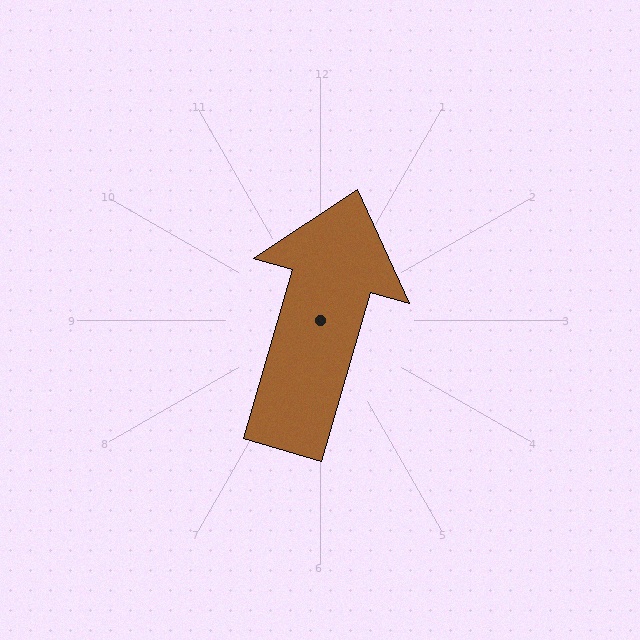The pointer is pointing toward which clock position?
Roughly 1 o'clock.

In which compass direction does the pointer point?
North.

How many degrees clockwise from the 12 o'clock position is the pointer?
Approximately 16 degrees.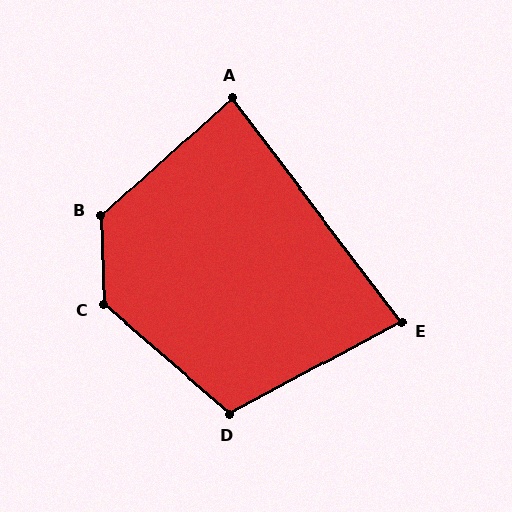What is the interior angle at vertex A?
Approximately 85 degrees (acute).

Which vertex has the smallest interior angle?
E, at approximately 81 degrees.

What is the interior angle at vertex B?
Approximately 130 degrees (obtuse).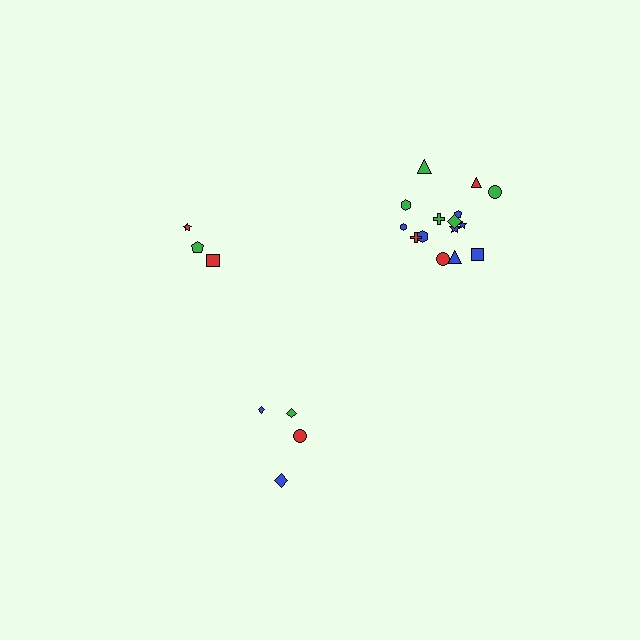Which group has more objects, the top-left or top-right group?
The top-right group.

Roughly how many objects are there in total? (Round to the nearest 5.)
Roughly 20 objects in total.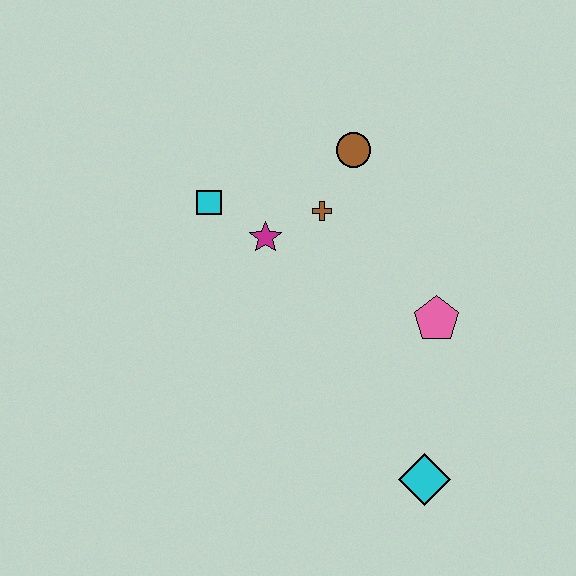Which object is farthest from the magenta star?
The cyan diamond is farthest from the magenta star.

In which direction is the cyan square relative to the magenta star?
The cyan square is to the left of the magenta star.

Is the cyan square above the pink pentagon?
Yes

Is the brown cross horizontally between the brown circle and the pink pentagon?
No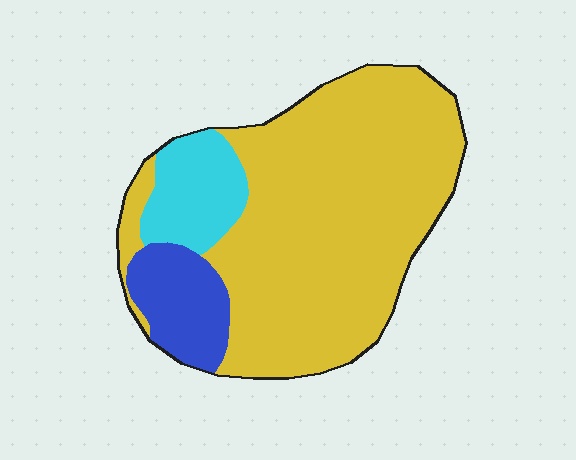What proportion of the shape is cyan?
Cyan covers roughly 15% of the shape.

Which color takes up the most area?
Yellow, at roughly 75%.